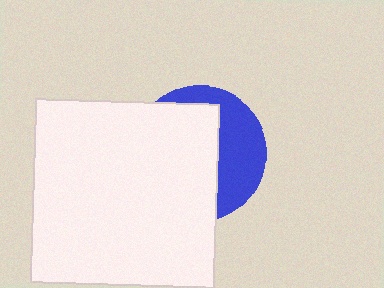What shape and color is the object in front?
The object in front is a white square.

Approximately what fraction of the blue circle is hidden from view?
Roughly 62% of the blue circle is hidden behind the white square.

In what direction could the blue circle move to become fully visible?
The blue circle could move right. That would shift it out from behind the white square entirely.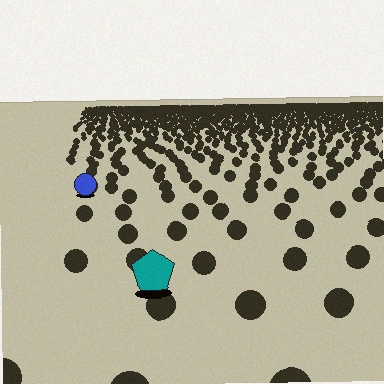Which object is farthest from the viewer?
The blue circle is farthest from the viewer. It appears smaller and the ground texture around it is denser.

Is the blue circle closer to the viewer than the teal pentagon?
No. The teal pentagon is closer — you can tell from the texture gradient: the ground texture is coarser near it.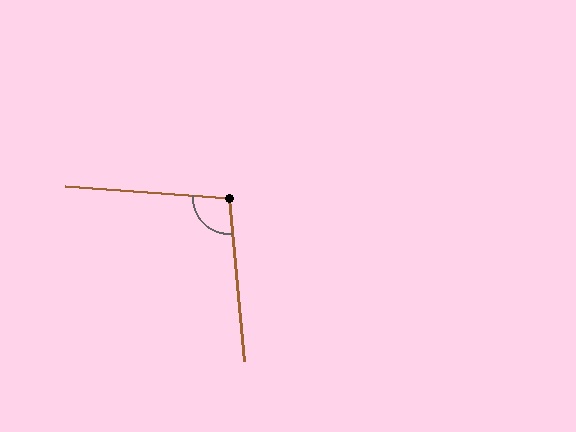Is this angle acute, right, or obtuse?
It is obtuse.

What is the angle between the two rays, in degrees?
Approximately 99 degrees.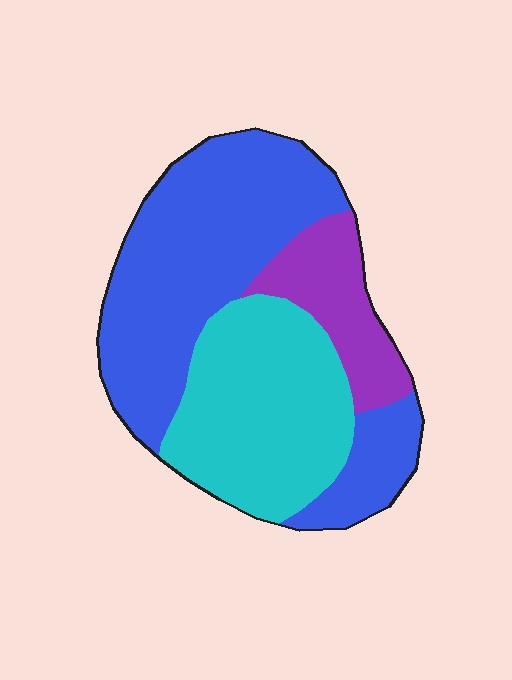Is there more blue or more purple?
Blue.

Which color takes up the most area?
Blue, at roughly 50%.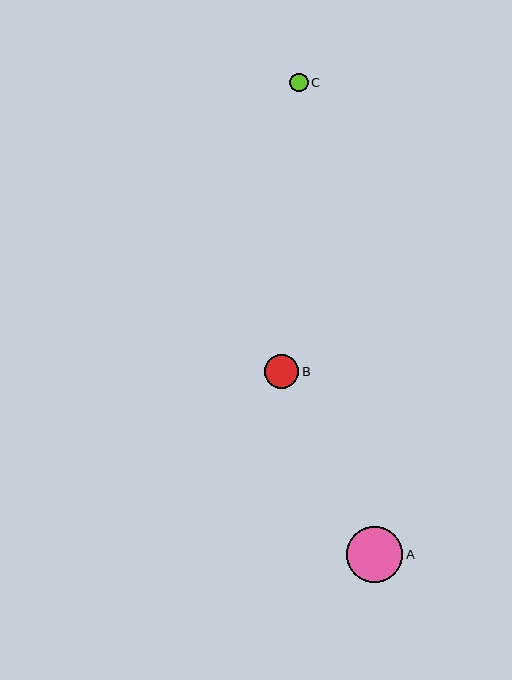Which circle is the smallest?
Circle C is the smallest with a size of approximately 19 pixels.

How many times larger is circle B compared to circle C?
Circle B is approximately 1.8 times the size of circle C.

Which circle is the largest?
Circle A is the largest with a size of approximately 56 pixels.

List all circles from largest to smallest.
From largest to smallest: A, B, C.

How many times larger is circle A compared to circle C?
Circle A is approximately 3.0 times the size of circle C.